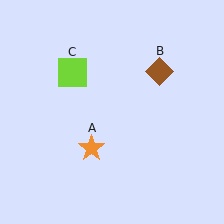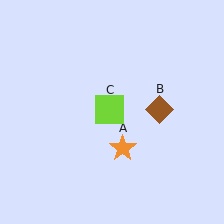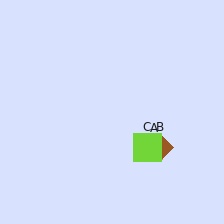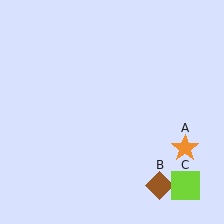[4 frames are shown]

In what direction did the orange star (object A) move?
The orange star (object A) moved right.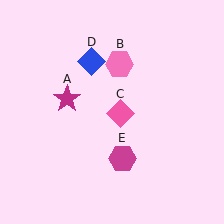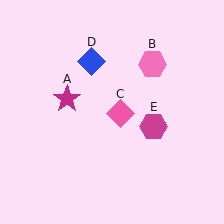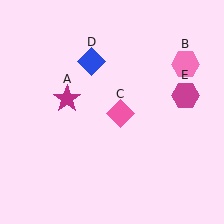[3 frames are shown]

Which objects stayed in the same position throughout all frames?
Magenta star (object A) and pink diamond (object C) and blue diamond (object D) remained stationary.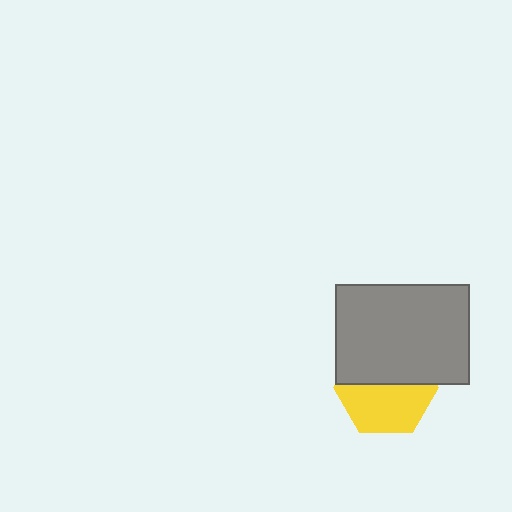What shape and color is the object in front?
The object in front is a gray rectangle.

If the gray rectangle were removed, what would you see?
You would see the complete yellow hexagon.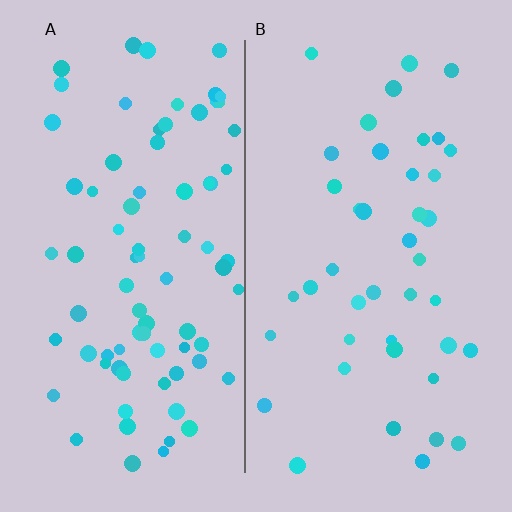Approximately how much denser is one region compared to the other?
Approximately 1.9× — region A over region B.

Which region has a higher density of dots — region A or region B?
A (the left).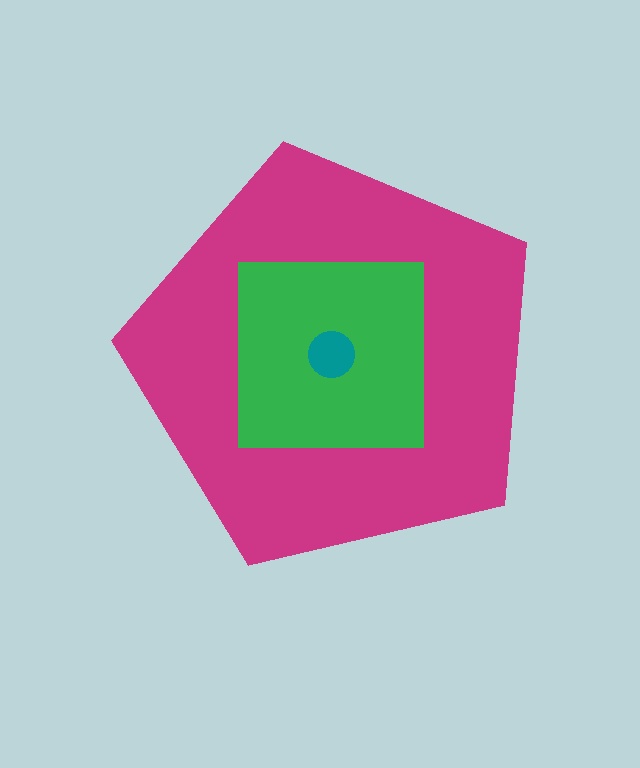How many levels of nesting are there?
3.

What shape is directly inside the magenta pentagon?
The green square.